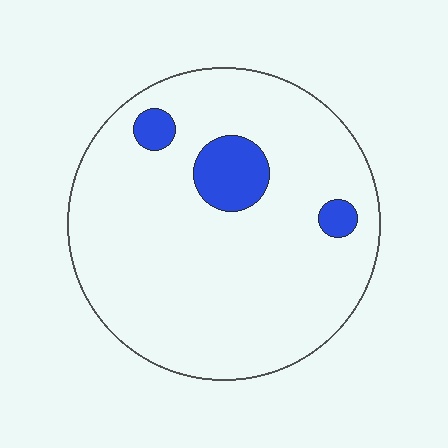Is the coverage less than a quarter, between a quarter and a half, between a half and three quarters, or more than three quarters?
Less than a quarter.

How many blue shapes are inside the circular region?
3.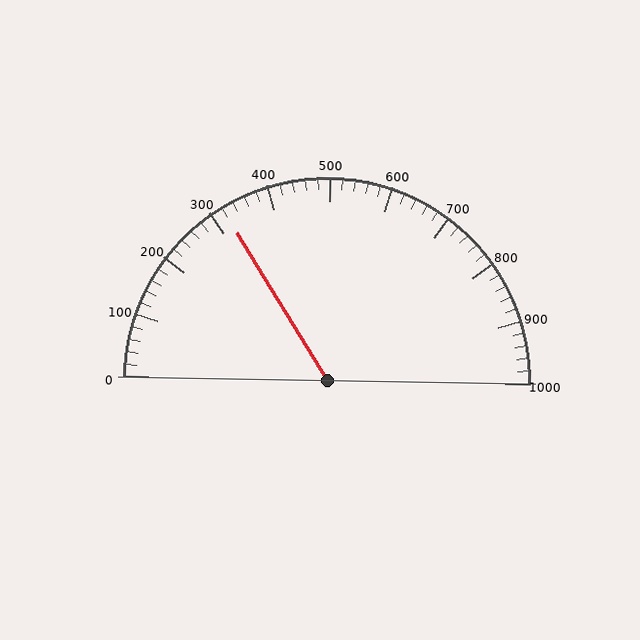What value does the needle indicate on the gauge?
The needle indicates approximately 320.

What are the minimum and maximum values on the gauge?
The gauge ranges from 0 to 1000.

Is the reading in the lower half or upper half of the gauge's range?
The reading is in the lower half of the range (0 to 1000).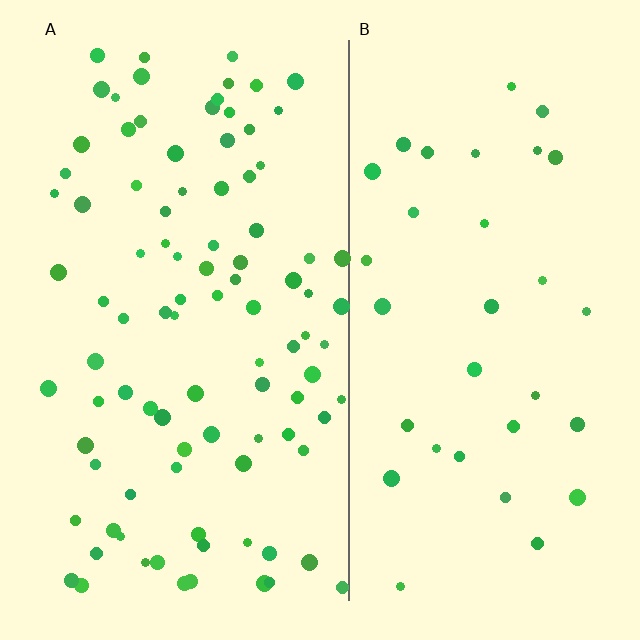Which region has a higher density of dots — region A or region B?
A (the left).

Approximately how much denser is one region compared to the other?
Approximately 2.8× — region A over region B.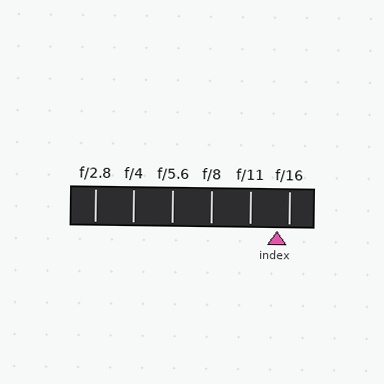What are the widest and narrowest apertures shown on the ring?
The widest aperture shown is f/2.8 and the narrowest is f/16.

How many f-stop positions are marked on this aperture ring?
There are 6 f-stop positions marked.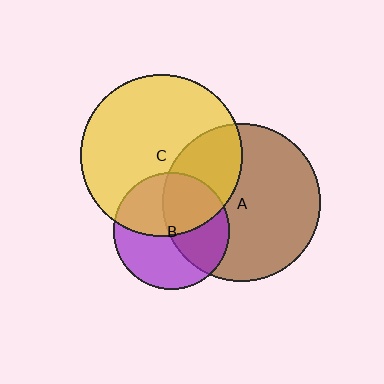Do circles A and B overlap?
Yes.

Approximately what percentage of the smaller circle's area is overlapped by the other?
Approximately 45%.